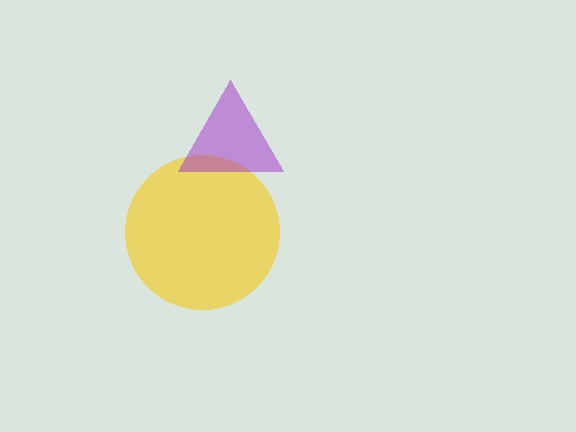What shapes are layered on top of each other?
The layered shapes are: a yellow circle, a purple triangle.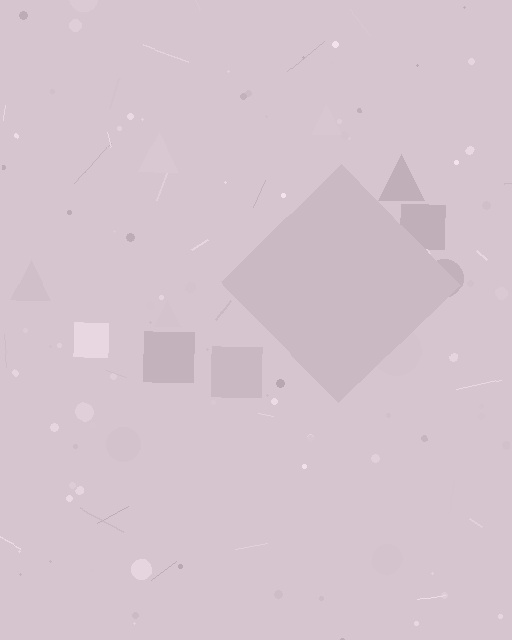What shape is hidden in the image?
A diamond is hidden in the image.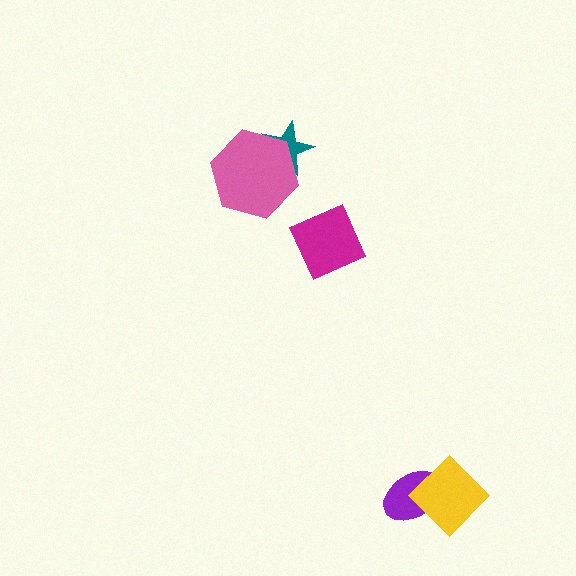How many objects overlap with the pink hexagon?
1 object overlaps with the pink hexagon.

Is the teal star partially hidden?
Yes, it is partially covered by another shape.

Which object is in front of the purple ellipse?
The yellow diamond is in front of the purple ellipse.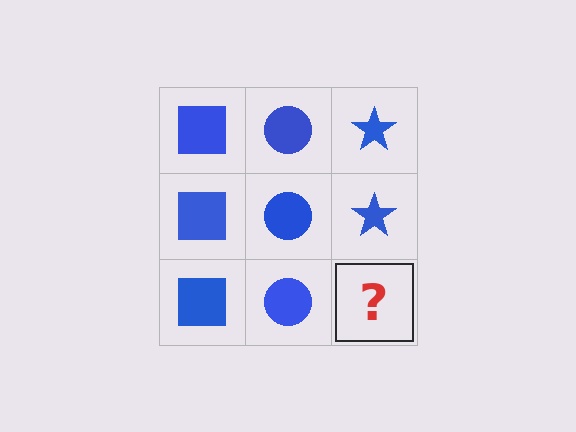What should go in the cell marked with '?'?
The missing cell should contain a blue star.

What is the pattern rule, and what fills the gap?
The rule is that each column has a consistent shape. The gap should be filled with a blue star.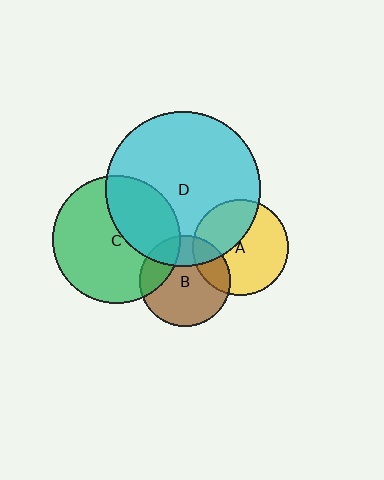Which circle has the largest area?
Circle D (cyan).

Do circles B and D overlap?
Yes.